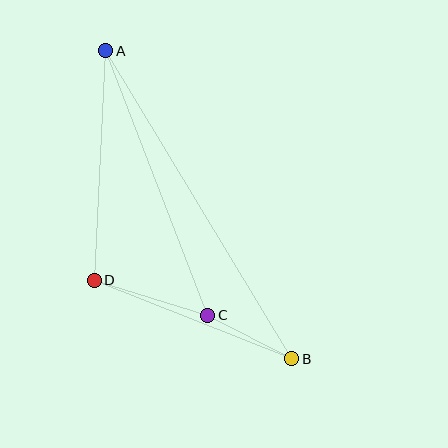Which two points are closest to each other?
Points B and C are closest to each other.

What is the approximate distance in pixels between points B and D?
The distance between B and D is approximately 213 pixels.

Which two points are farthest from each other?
Points A and B are farthest from each other.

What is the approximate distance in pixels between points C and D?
The distance between C and D is approximately 119 pixels.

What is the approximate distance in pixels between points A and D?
The distance between A and D is approximately 230 pixels.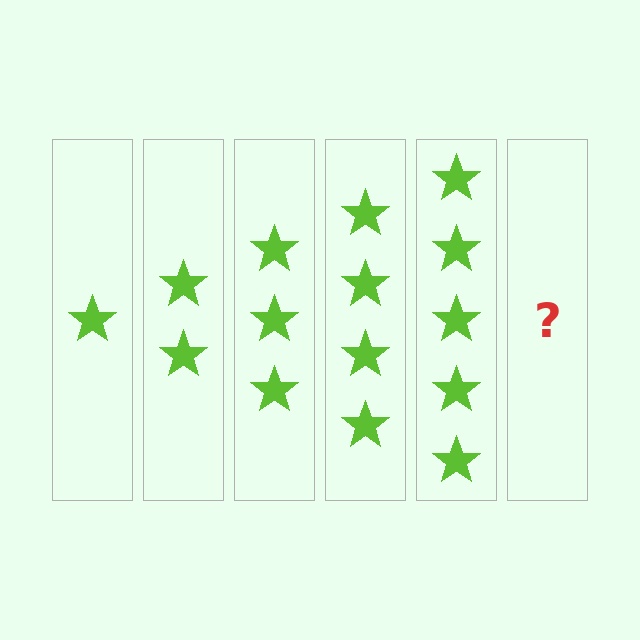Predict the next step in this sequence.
The next step is 6 stars.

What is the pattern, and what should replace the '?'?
The pattern is that each step adds one more star. The '?' should be 6 stars.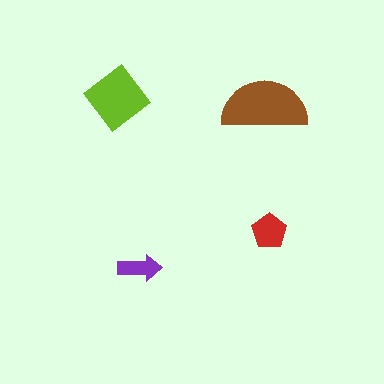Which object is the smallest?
The purple arrow.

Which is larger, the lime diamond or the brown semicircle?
The brown semicircle.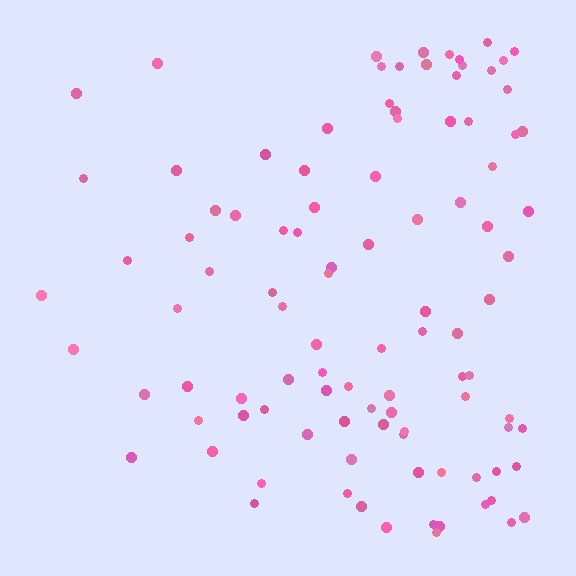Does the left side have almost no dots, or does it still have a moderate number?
Still a moderate number, just noticeably fewer than the right.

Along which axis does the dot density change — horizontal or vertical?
Horizontal.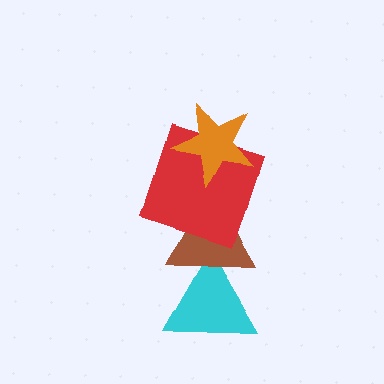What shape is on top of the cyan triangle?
The brown triangle is on top of the cyan triangle.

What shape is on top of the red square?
The orange star is on top of the red square.